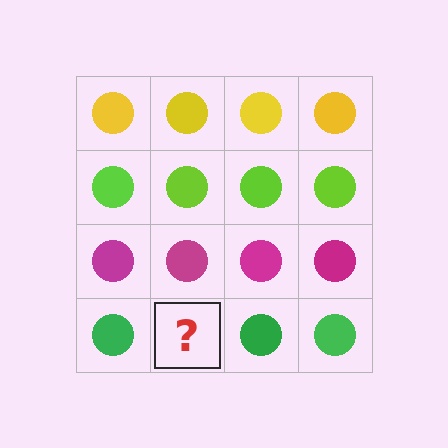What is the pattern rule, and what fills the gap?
The rule is that each row has a consistent color. The gap should be filled with a green circle.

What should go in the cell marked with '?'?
The missing cell should contain a green circle.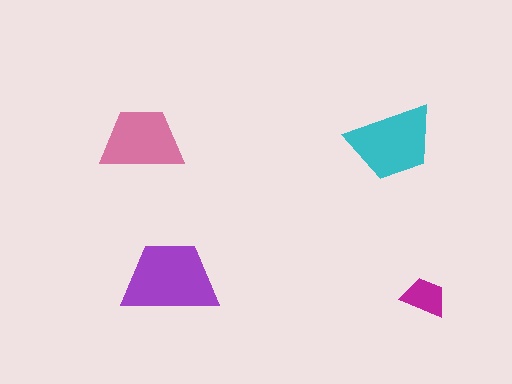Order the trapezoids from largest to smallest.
the purple one, the cyan one, the pink one, the magenta one.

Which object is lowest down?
The magenta trapezoid is bottommost.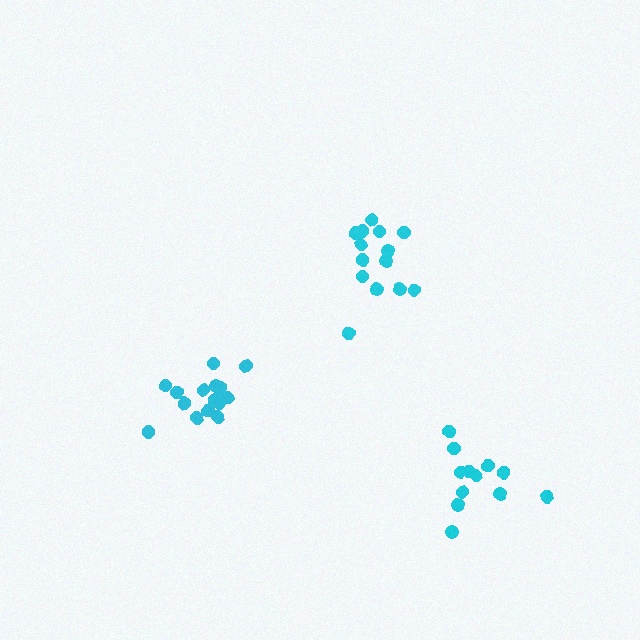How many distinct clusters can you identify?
There are 3 distinct clusters.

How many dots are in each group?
Group 1: 14 dots, Group 2: 16 dots, Group 3: 12 dots (42 total).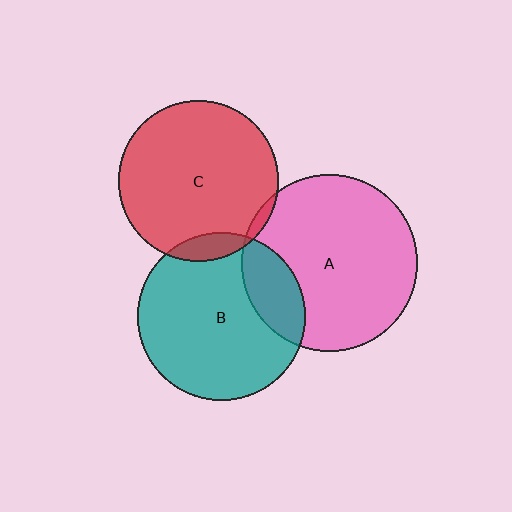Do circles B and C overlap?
Yes.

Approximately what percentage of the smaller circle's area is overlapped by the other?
Approximately 10%.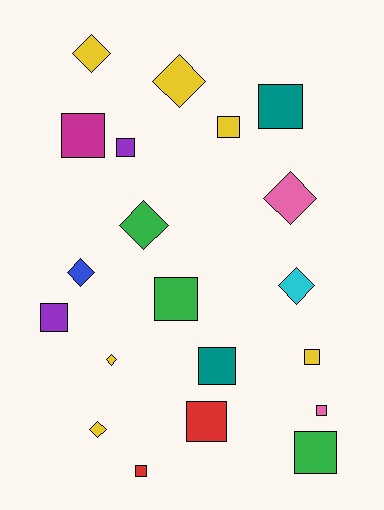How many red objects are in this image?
There are 2 red objects.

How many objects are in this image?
There are 20 objects.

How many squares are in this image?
There are 12 squares.